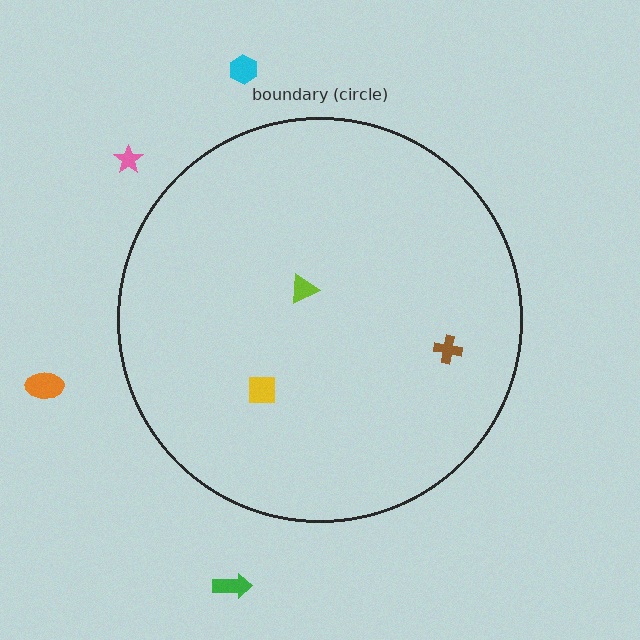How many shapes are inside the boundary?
3 inside, 4 outside.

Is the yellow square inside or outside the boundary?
Inside.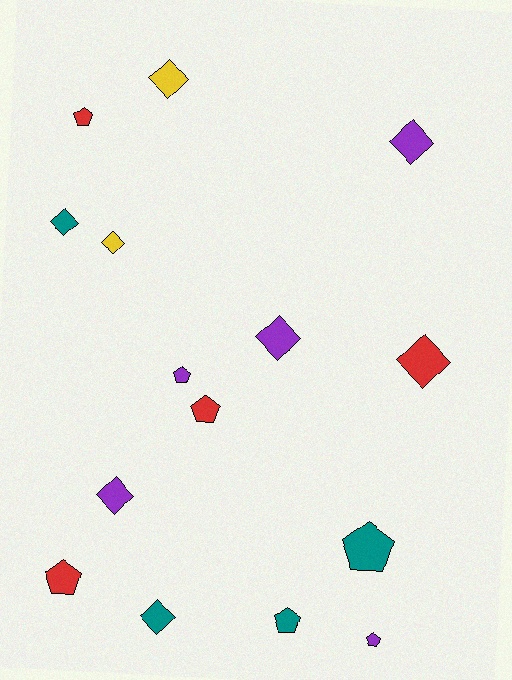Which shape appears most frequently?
Diamond, with 8 objects.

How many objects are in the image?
There are 15 objects.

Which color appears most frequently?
Purple, with 5 objects.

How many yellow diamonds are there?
There are 2 yellow diamonds.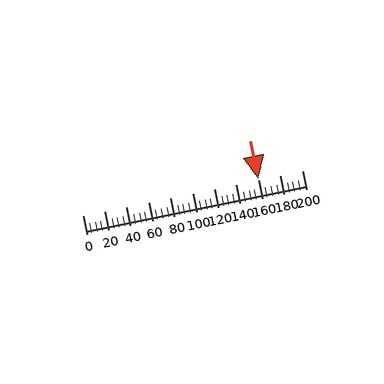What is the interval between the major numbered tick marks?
The major tick marks are spaced 20 units apart.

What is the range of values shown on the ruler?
The ruler shows values from 0 to 200.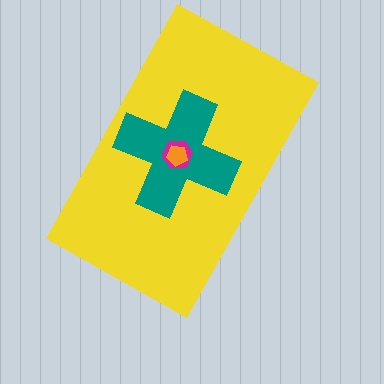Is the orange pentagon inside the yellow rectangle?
Yes.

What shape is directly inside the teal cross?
The magenta hexagon.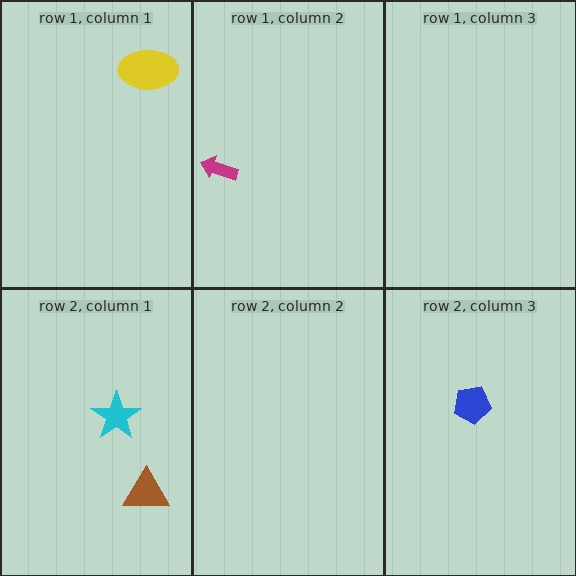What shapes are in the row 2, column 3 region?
The blue pentagon.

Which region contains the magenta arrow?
The row 1, column 2 region.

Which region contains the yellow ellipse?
The row 1, column 1 region.